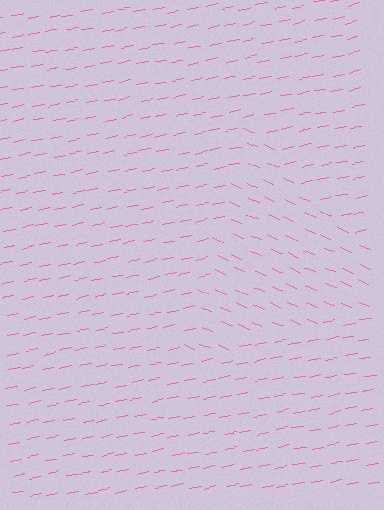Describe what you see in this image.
The image is filled with small pink line segments. A triangle region in the image has lines oriented differently from the surrounding lines, creating a visible texture boundary.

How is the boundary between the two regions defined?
The boundary is defined purely by a change in line orientation (approximately 35 degrees difference). All lines are the same color and thickness.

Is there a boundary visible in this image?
Yes, there is a texture boundary formed by a change in line orientation.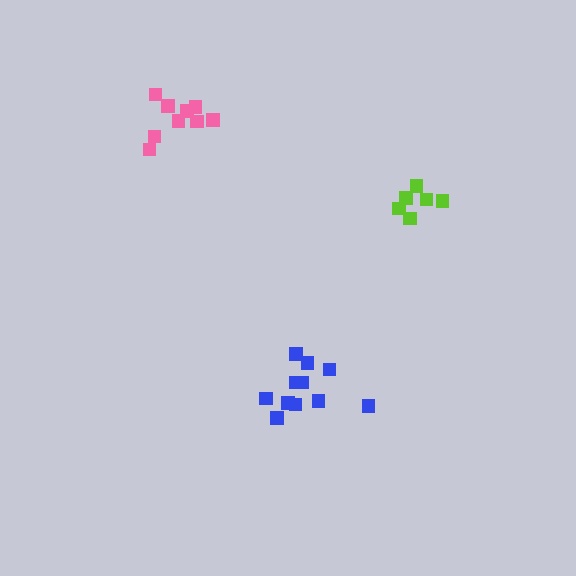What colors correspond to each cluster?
The clusters are colored: lime, blue, pink.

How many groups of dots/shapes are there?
There are 3 groups.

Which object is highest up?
The pink cluster is topmost.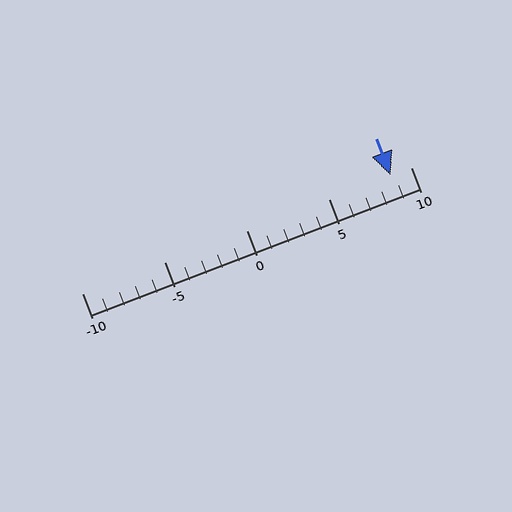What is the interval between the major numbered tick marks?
The major tick marks are spaced 5 units apart.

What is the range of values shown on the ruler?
The ruler shows values from -10 to 10.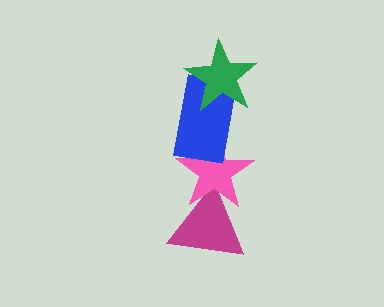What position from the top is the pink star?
The pink star is 3rd from the top.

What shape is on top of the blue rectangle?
The green star is on top of the blue rectangle.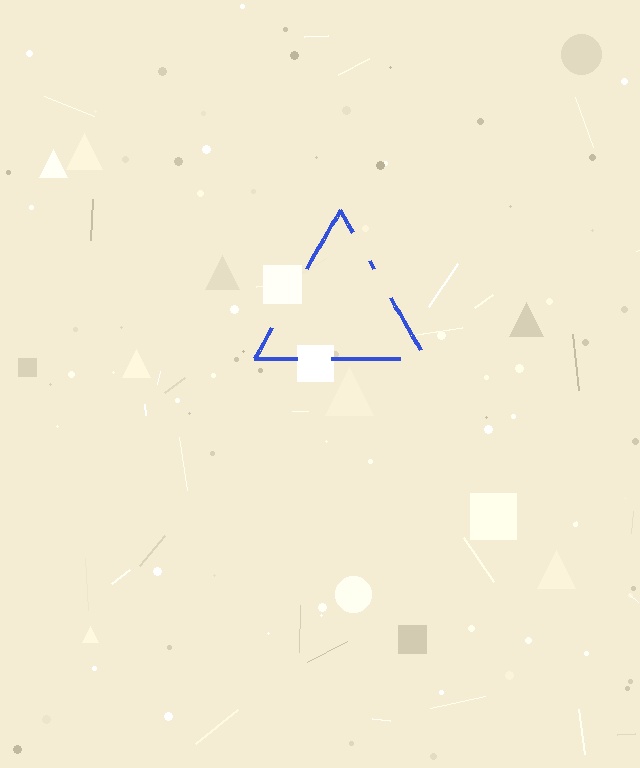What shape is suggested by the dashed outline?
The dashed outline suggests a triangle.